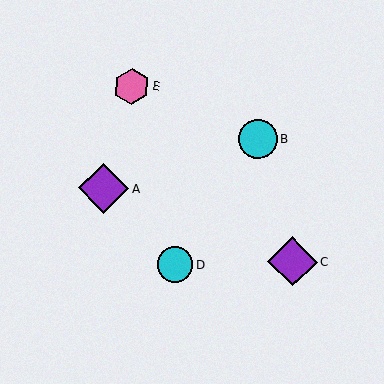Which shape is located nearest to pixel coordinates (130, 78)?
The pink hexagon (labeled E) at (132, 86) is nearest to that location.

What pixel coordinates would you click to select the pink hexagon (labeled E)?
Click at (132, 86) to select the pink hexagon E.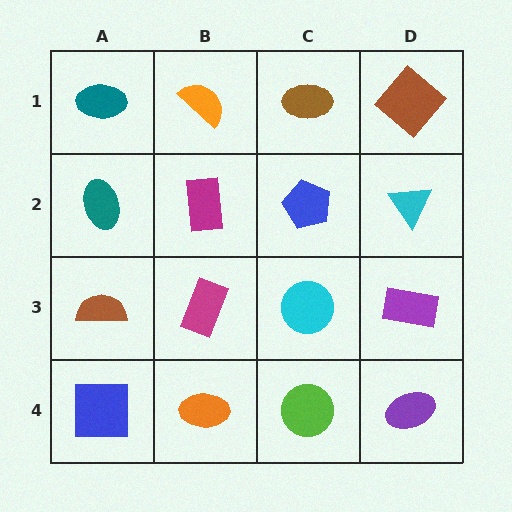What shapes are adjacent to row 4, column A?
A brown semicircle (row 3, column A), an orange ellipse (row 4, column B).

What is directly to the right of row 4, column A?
An orange ellipse.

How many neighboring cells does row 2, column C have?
4.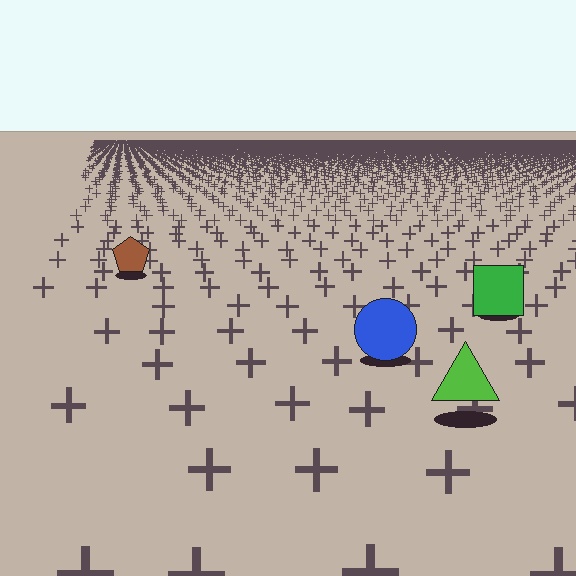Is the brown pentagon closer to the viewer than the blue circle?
No. The blue circle is closer — you can tell from the texture gradient: the ground texture is coarser near it.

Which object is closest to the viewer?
The lime triangle is closest. The texture marks near it are larger and more spread out.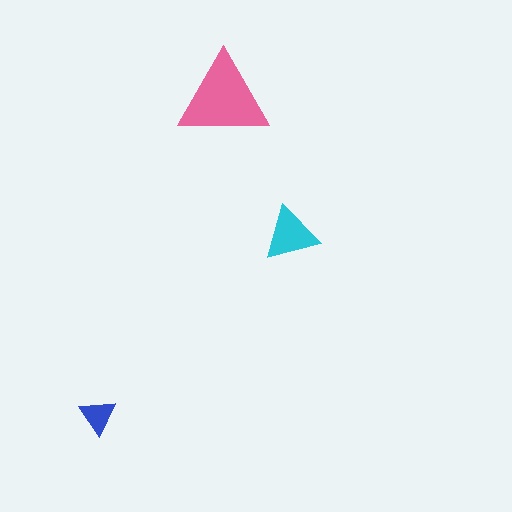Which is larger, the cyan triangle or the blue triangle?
The cyan one.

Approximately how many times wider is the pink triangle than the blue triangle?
About 2.5 times wider.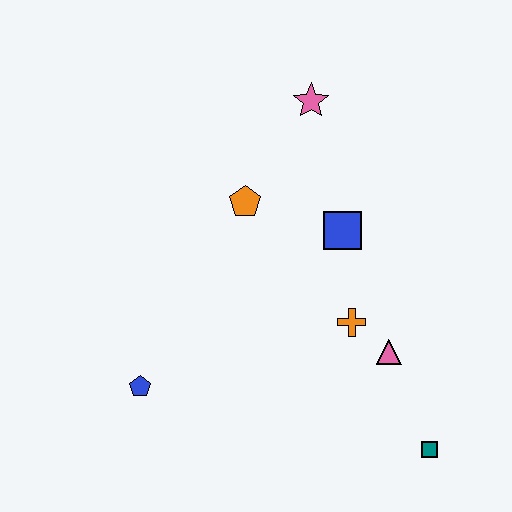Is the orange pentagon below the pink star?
Yes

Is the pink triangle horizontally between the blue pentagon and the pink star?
No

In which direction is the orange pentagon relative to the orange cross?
The orange pentagon is above the orange cross.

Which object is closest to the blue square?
The orange cross is closest to the blue square.